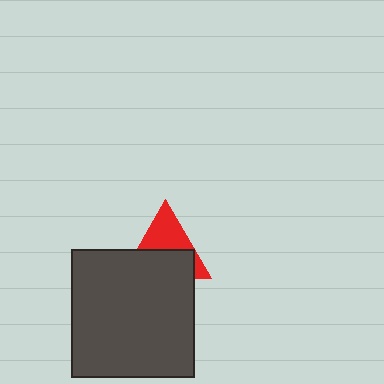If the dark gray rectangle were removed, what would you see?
You would see the complete red triangle.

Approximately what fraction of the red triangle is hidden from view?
Roughly 54% of the red triangle is hidden behind the dark gray rectangle.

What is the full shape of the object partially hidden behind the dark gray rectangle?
The partially hidden object is a red triangle.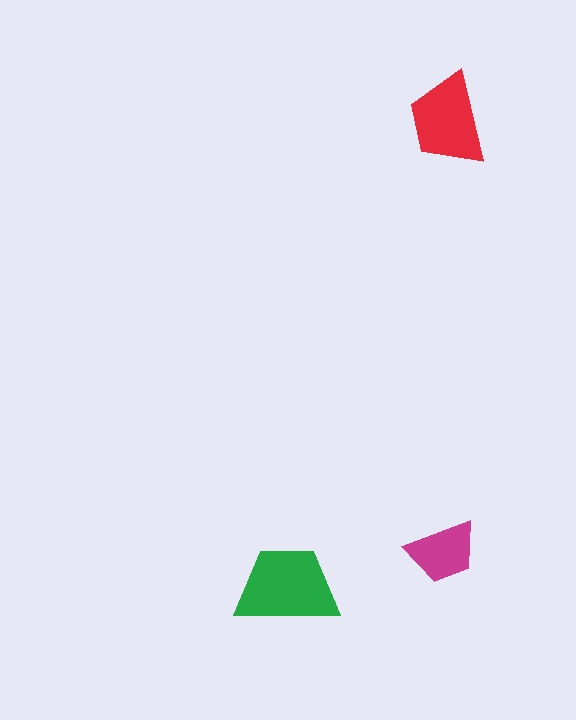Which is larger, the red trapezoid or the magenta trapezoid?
The red one.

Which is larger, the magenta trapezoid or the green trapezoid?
The green one.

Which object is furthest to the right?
The red trapezoid is rightmost.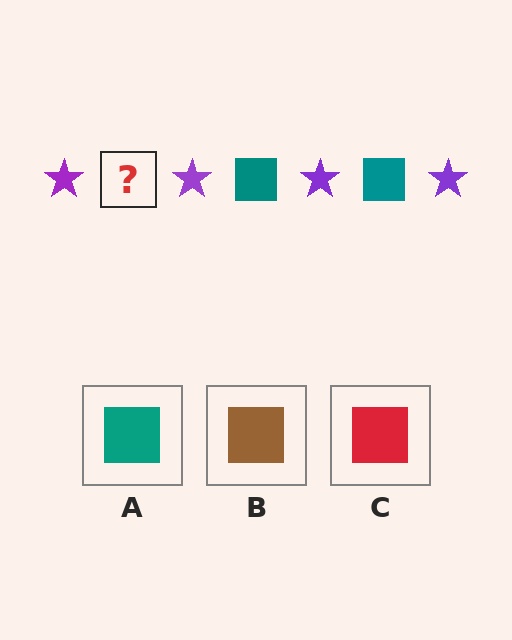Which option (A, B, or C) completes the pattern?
A.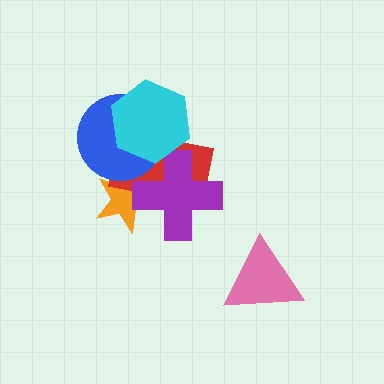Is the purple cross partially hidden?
Yes, it is partially covered by another shape.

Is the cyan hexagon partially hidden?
No, no other shape covers it.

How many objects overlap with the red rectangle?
4 objects overlap with the red rectangle.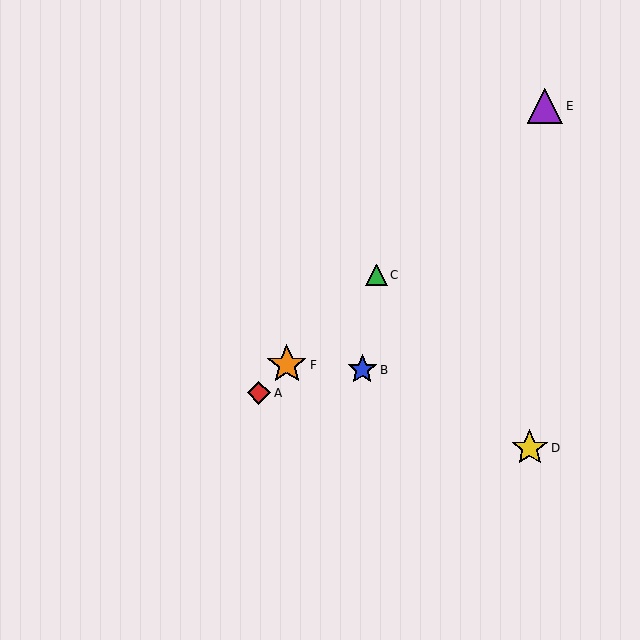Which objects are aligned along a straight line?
Objects A, C, E, F are aligned along a straight line.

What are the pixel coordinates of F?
Object F is at (287, 365).